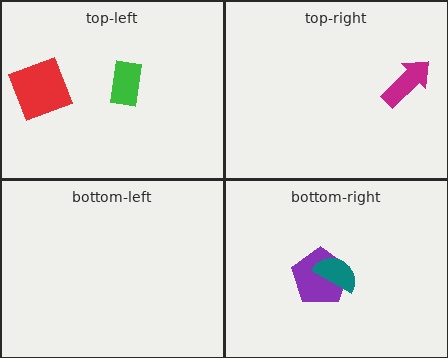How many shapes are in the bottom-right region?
2.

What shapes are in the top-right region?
The magenta arrow.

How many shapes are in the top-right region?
1.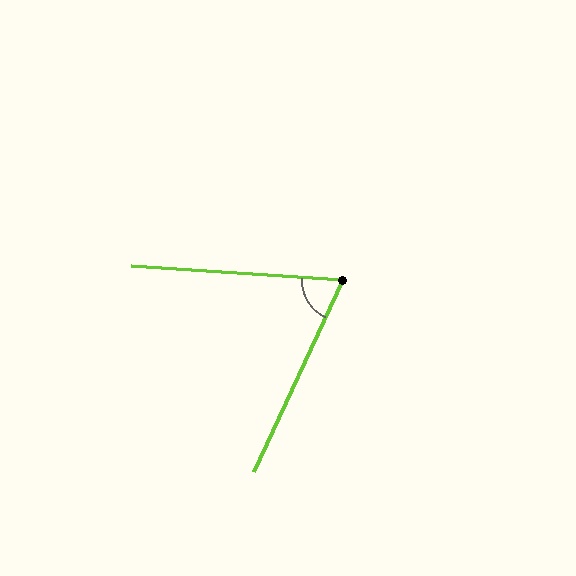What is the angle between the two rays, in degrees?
Approximately 69 degrees.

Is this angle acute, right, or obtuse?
It is acute.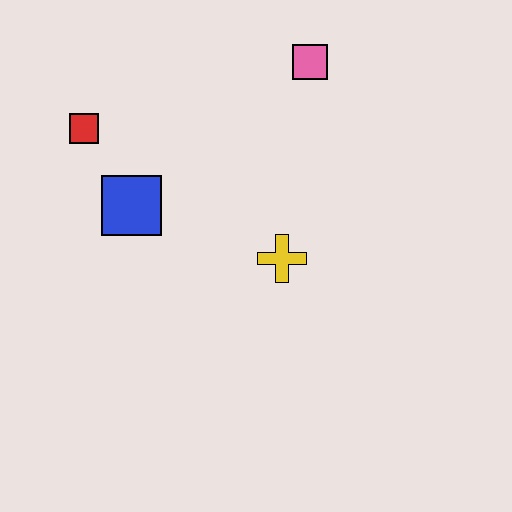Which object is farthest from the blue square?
The pink square is farthest from the blue square.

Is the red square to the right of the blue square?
No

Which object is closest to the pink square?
The yellow cross is closest to the pink square.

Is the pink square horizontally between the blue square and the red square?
No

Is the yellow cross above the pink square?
No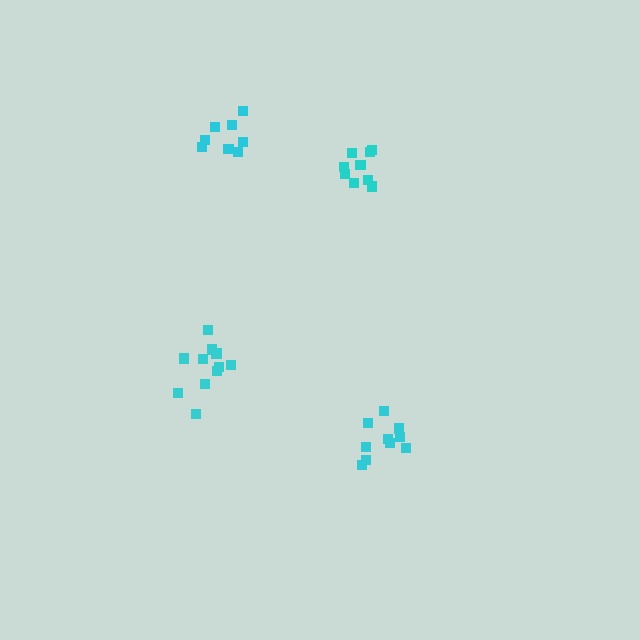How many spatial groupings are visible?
There are 4 spatial groupings.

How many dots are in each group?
Group 1: 9 dots, Group 2: 8 dots, Group 3: 10 dots, Group 4: 11 dots (38 total).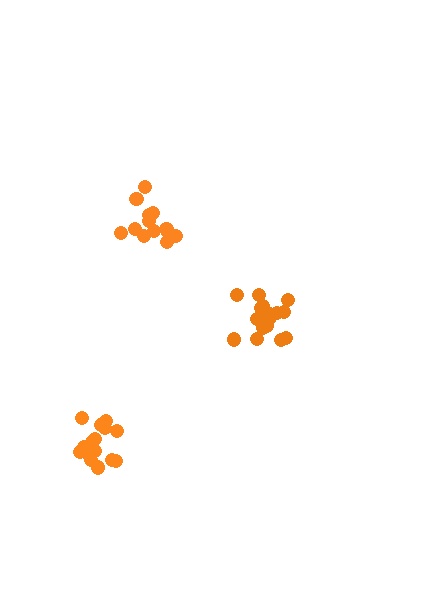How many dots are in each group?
Group 1: 16 dots, Group 2: 14 dots, Group 3: 17 dots (47 total).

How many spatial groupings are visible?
There are 3 spatial groupings.